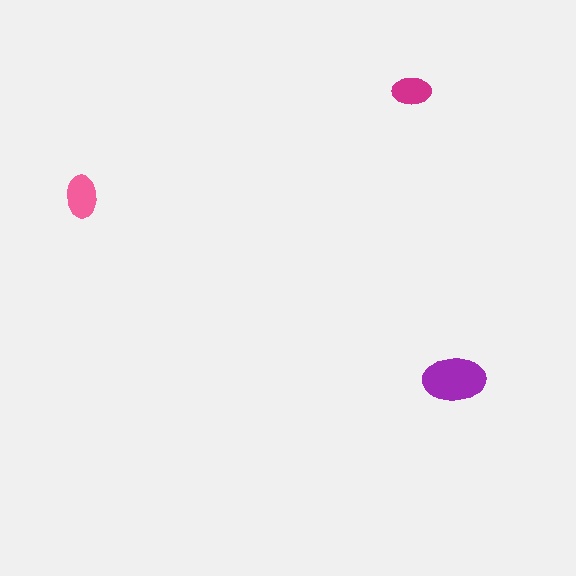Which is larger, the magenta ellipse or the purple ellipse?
The purple one.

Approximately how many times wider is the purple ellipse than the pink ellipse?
About 1.5 times wider.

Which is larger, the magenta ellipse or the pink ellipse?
The pink one.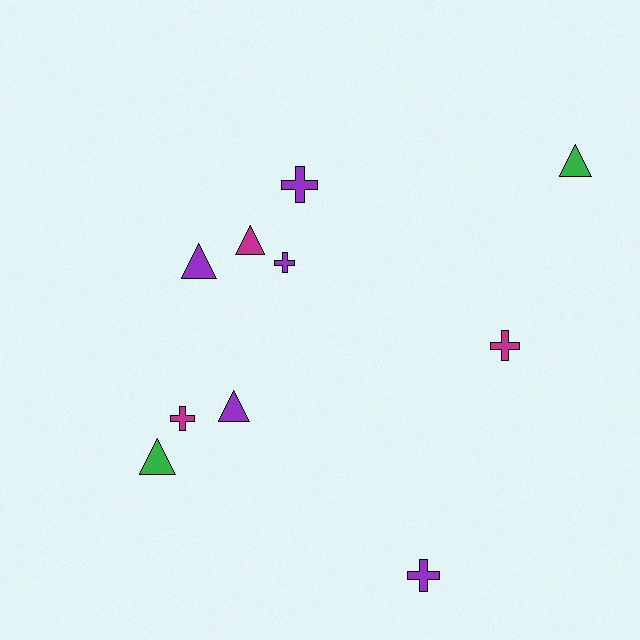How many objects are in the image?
There are 10 objects.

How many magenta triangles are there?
There is 1 magenta triangle.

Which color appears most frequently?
Purple, with 5 objects.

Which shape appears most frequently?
Triangle, with 5 objects.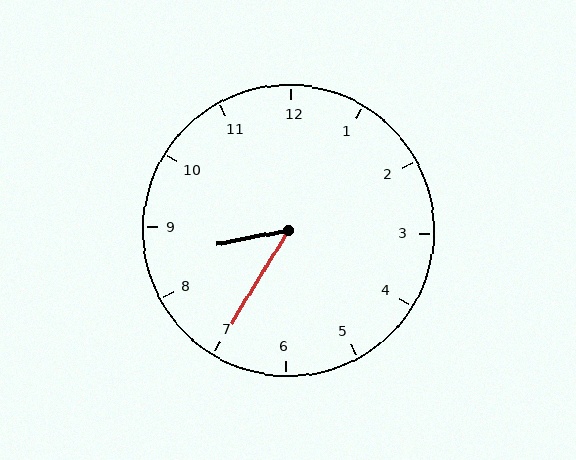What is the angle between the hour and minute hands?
Approximately 48 degrees.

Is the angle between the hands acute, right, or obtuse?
It is acute.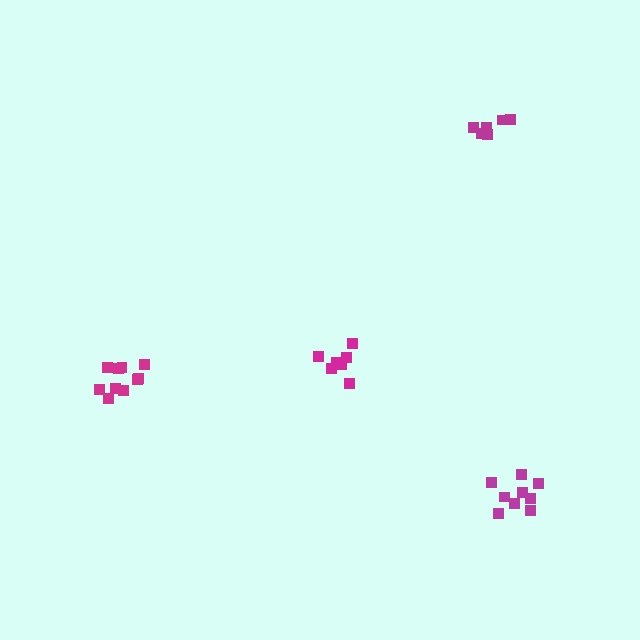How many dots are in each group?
Group 1: 9 dots, Group 2: 6 dots, Group 3: 10 dots, Group 4: 7 dots (32 total).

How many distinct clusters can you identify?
There are 4 distinct clusters.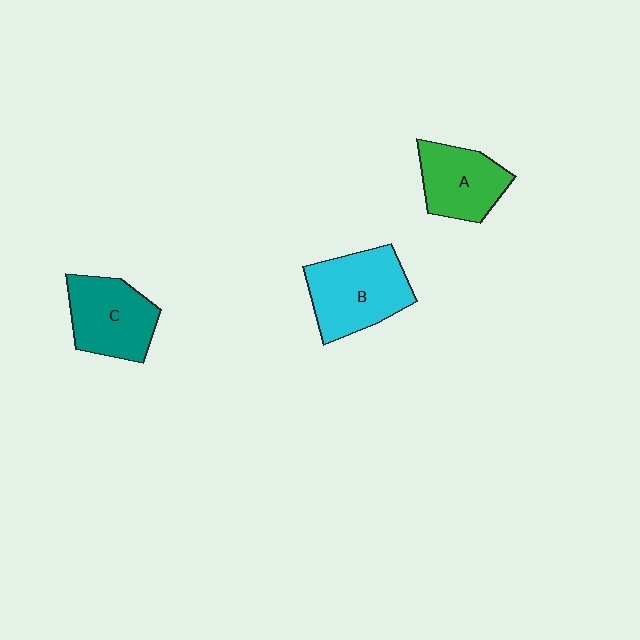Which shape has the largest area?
Shape B (cyan).